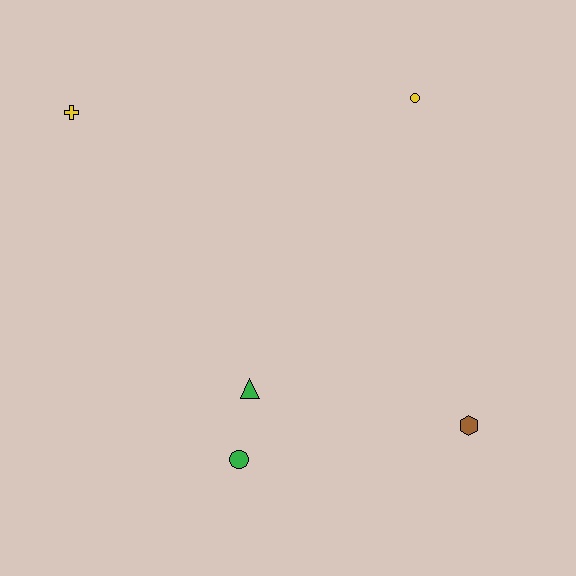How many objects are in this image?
There are 5 objects.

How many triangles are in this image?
There is 1 triangle.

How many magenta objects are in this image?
There are no magenta objects.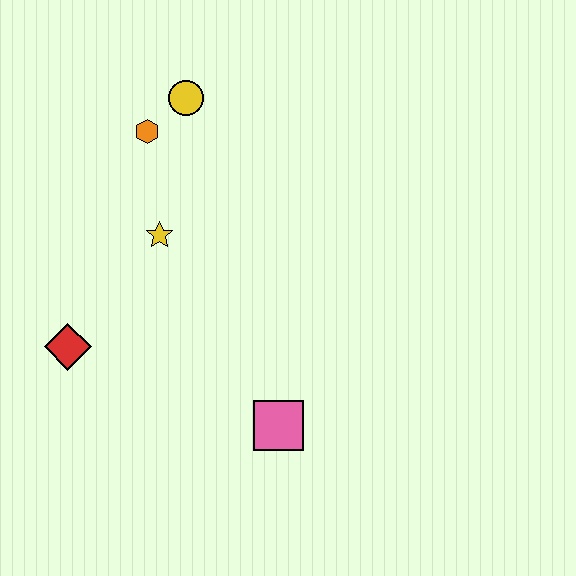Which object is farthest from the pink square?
The yellow circle is farthest from the pink square.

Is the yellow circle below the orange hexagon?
No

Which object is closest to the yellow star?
The orange hexagon is closest to the yellow star.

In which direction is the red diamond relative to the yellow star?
The red diamond is below the yellow star.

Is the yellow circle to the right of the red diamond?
Yes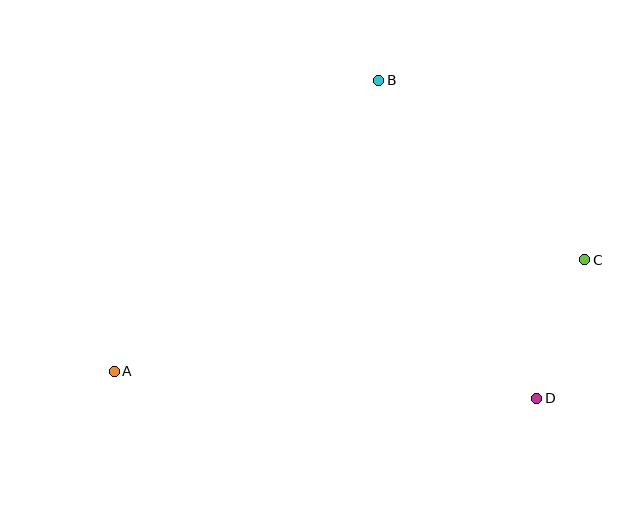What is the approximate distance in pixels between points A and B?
The distance between A and B is approximately 393 pixels.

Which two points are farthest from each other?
Points A and C are farthest from each other.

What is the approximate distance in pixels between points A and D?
The distance between A and D is approximately 424 pixels.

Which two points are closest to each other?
Points C and D are closest to each other.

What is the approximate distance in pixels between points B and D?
The distance between B and D is approximately 355 pixels.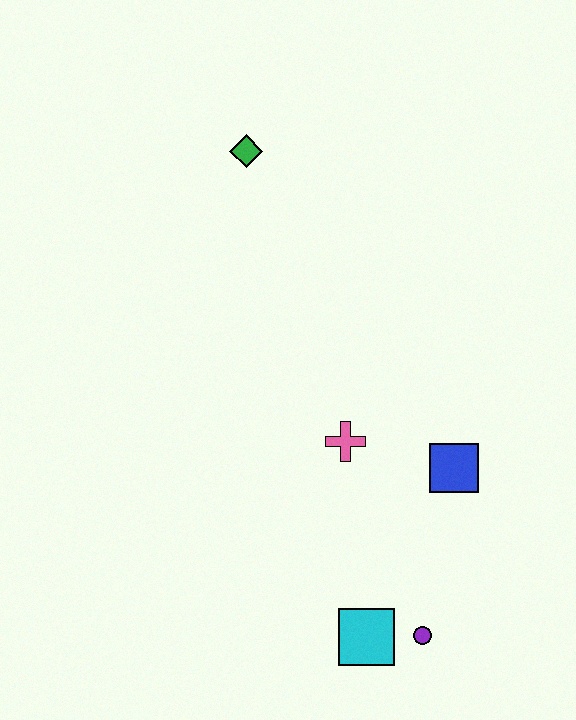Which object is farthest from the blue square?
The green diamond is farthest from the blue square.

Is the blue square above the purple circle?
Yes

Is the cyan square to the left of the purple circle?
Yes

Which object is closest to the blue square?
The pink cross is closest to the blue square.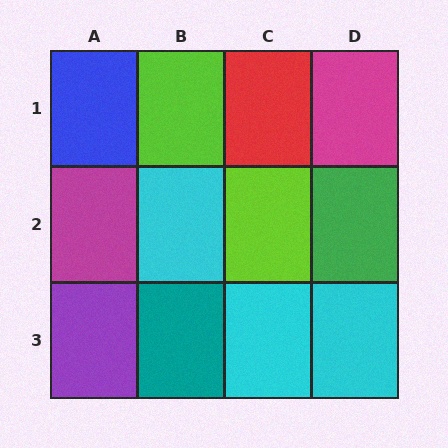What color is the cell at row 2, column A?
Magenta.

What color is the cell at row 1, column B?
Lime.